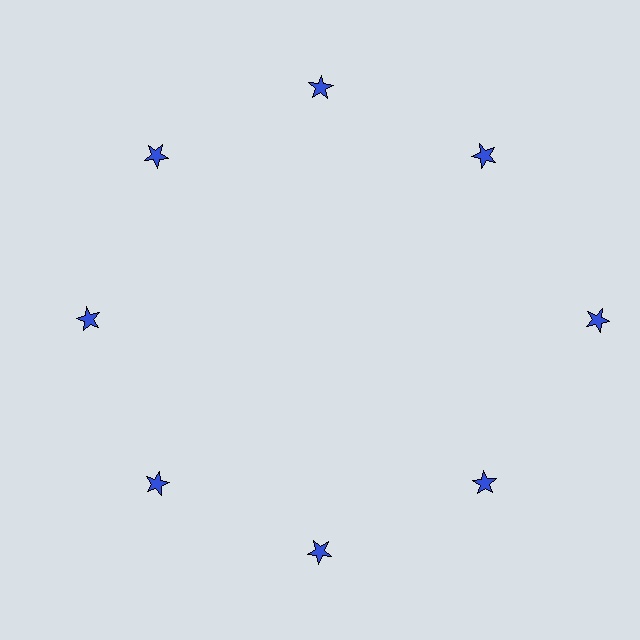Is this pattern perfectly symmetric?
No. The 8 blue stars are arranged in a ring, but one element near the 3 o'clock position is pushed outward from the center, breaking the 8-fold rotational symmetry.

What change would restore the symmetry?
The symmetry would be restored by moving it inward, back onto the ring so that all 8 stars sit at equal angles and equal distance from the center.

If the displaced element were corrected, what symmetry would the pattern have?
It would have 8-fold rotational symmetry — the pattern would map onto itself every 45 degrees.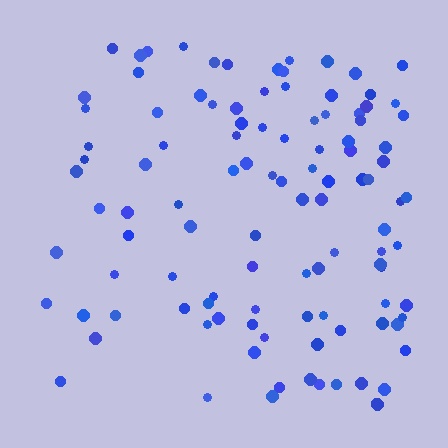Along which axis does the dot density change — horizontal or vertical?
Horizontal.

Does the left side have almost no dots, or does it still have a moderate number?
Still a moderate number, just noticeably fewer than the right.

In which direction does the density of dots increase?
From left to right, with the right side densest.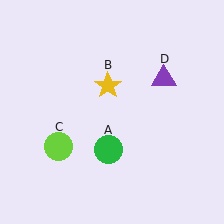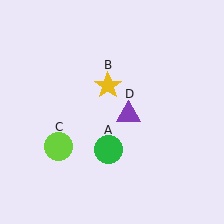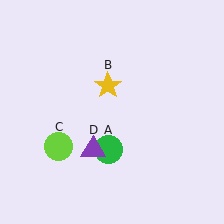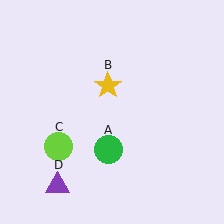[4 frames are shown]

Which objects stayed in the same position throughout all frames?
Green circle (object A) and yellow star (object B) and lime circle (object C) remained stationary.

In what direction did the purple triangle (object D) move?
The purple triangle (object D) moved down and to the left.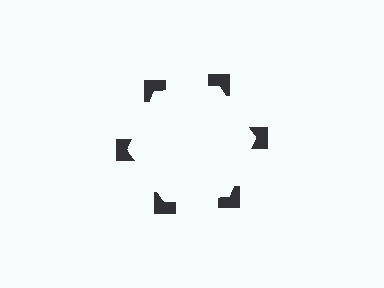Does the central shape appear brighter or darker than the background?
It typically appears slightly brighter than the background, even though no actual brightness change is drawn.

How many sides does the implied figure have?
6 sides.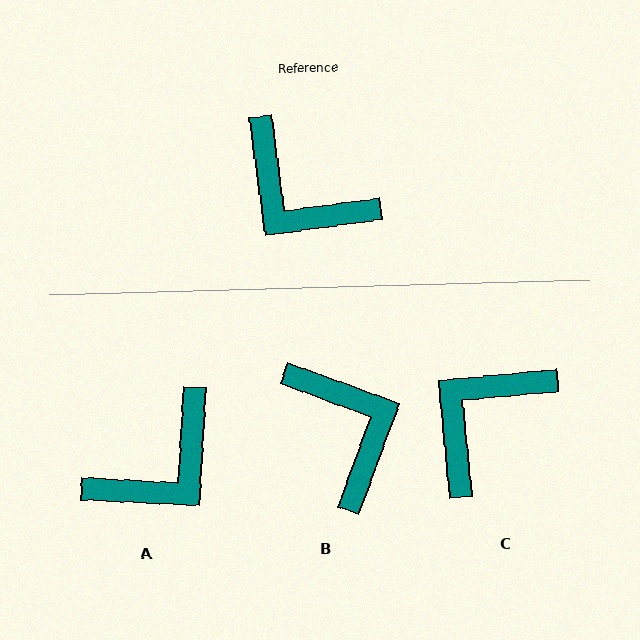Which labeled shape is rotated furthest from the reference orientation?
B, about 152 degrees away.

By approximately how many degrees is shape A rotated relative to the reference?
Approximately 79 degrees counter-clockwise.